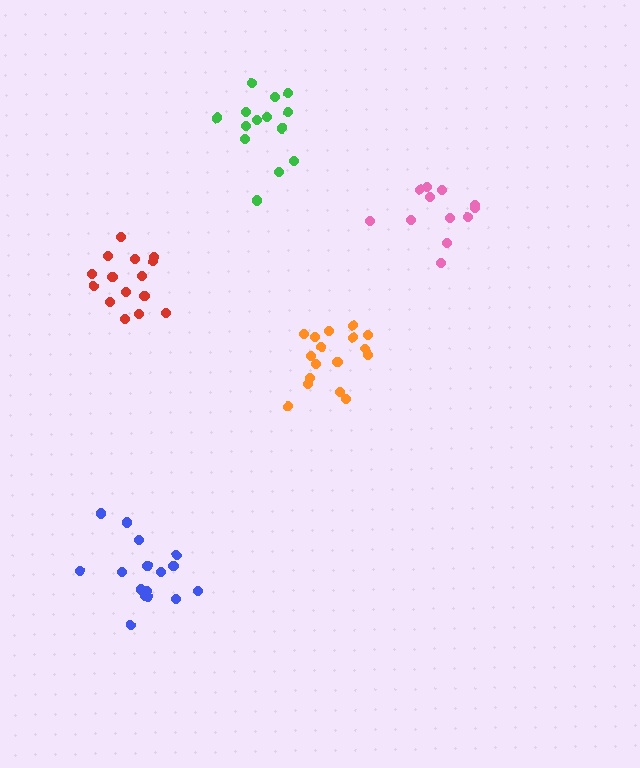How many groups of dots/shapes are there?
There are 5 groups.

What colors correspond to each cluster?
The clusters are colored: red, green, orange, blue, pink.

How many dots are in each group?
Group 1: 15 dots, Group 2: 14 dots, Group 3: 17 dots, Group 4: 16 dots, Group 5: 12 dots (74 total).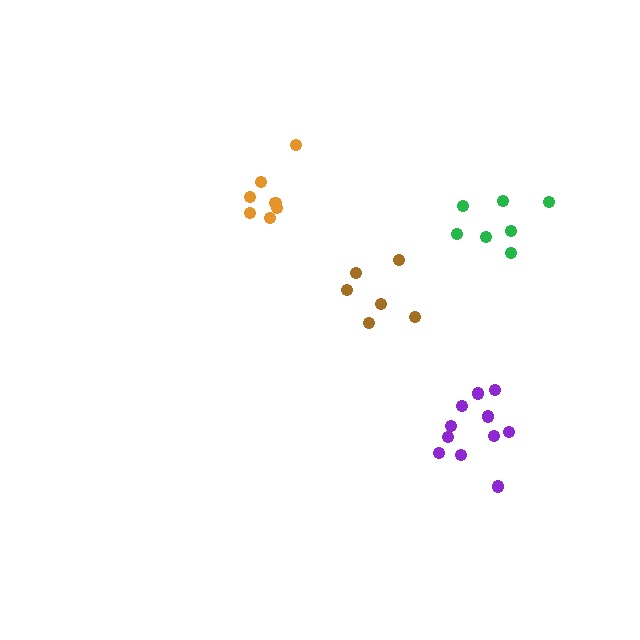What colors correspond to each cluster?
The clusters are colored: green, brown, purple, orange.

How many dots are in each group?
Group 1: 7 dots, Group 2: 6 dots, Group 3: 11 dots, Group 4: 7 dots (31 total).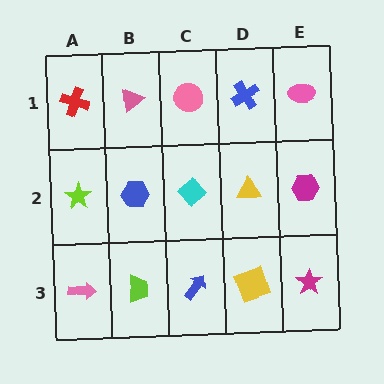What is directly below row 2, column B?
A lime trapezoid.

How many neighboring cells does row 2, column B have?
4.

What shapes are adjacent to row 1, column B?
A blue hexagon (row 2, column B), a red cross (row 1, column A), a pink circle (row 1, column C).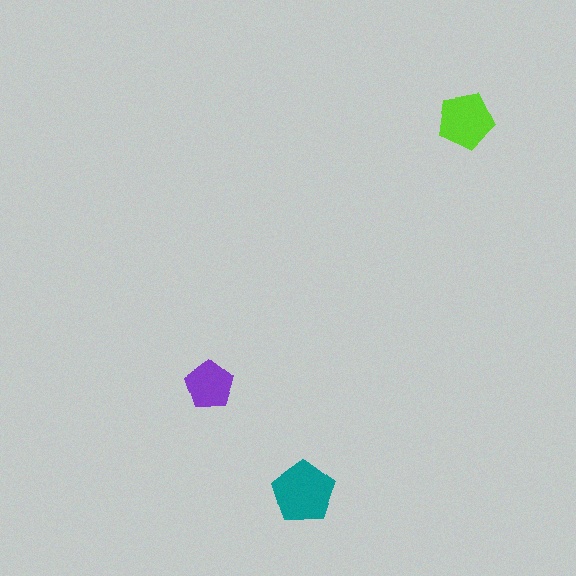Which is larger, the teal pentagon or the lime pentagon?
The teal one.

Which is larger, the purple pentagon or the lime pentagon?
The lime one.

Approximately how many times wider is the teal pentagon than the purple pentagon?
About 1.5 times wider.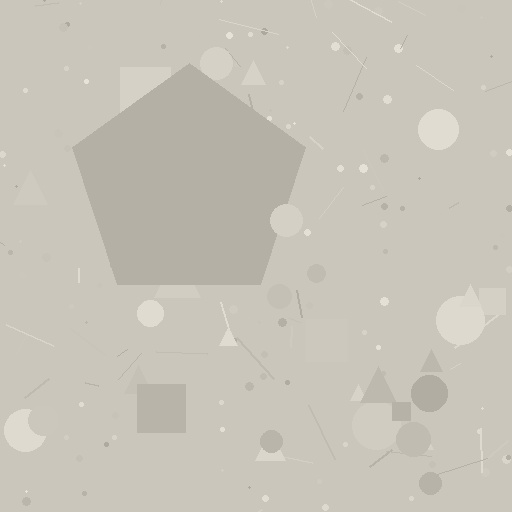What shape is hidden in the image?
A pentagon is hidden in the image.